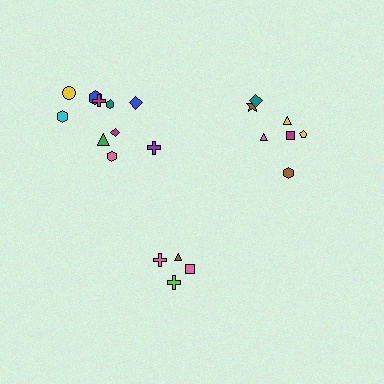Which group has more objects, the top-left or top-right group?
The top-left group.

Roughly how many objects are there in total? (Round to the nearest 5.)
Roughly 20 objects in total.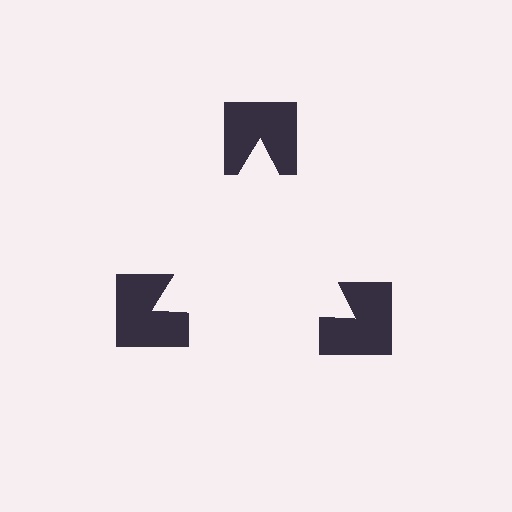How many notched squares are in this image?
There are 3 — one at each vertex of the illusory triangle.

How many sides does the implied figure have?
3 sides.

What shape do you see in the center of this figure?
An illusory triangle — its edges are inferred from the aligned wedge cuts in the notched squares, not physically drawn.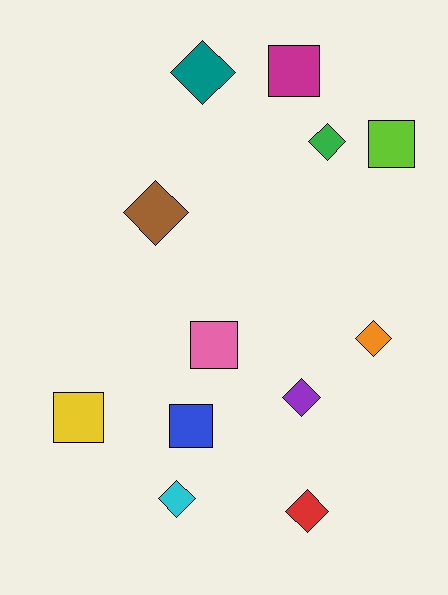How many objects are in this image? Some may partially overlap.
There are 12 objects.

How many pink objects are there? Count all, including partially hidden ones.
There is 1 pink object.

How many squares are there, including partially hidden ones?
There are 5 squares.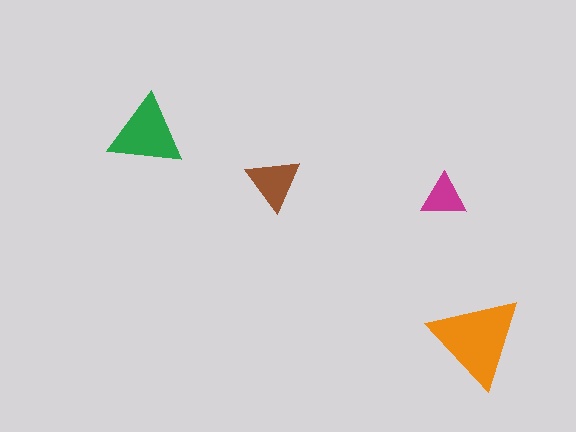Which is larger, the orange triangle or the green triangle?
The orange one.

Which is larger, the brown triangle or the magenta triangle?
The brown one.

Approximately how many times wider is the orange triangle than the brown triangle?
About 1.5 times wider.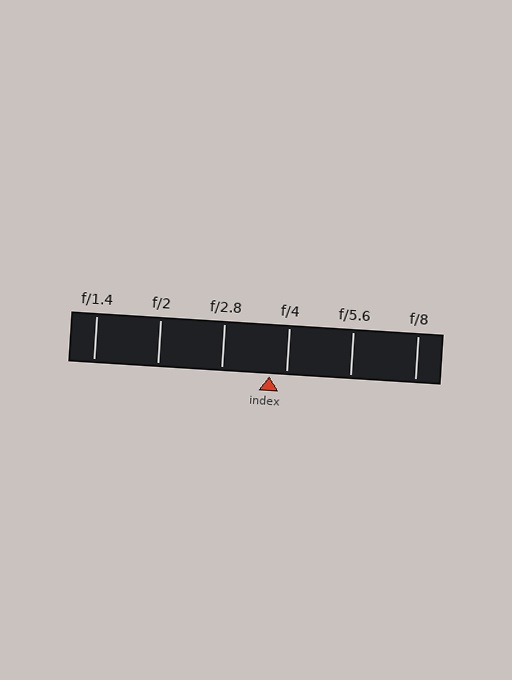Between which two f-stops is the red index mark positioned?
The index mark is between f/2.8 and f/4.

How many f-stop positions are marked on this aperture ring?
There are 6 f-stop positions marked.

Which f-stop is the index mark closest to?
The index mark is closest to f/4.